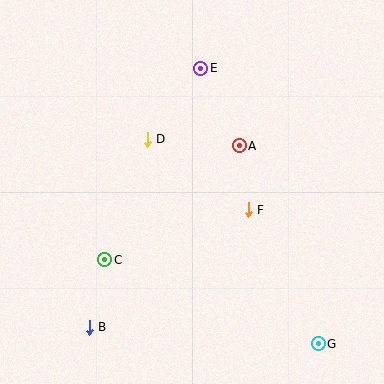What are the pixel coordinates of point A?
Point A is at (239, 146).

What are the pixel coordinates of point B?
Point B is at (89, 327).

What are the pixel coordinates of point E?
Point E is at (201, 68).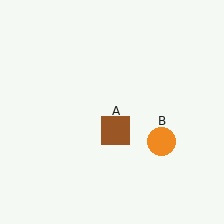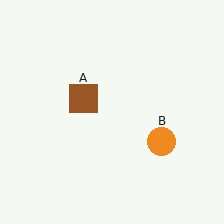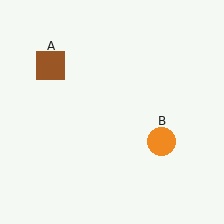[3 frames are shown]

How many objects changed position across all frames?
1 object changed position: brown square (object A).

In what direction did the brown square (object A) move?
The brown square (object A) moved up and to the left.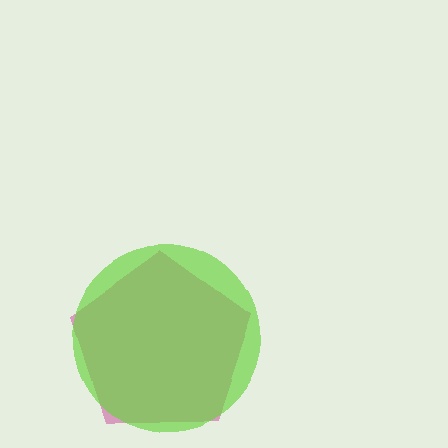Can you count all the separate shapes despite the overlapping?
Yes, there are 2 separate shapes.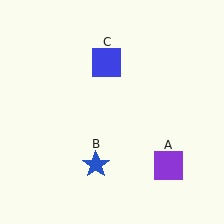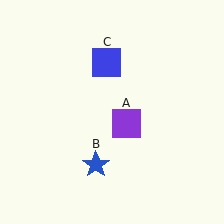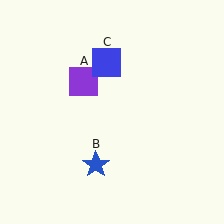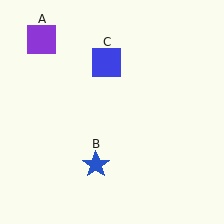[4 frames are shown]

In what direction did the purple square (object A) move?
The purple square (object A) moved up and to the left.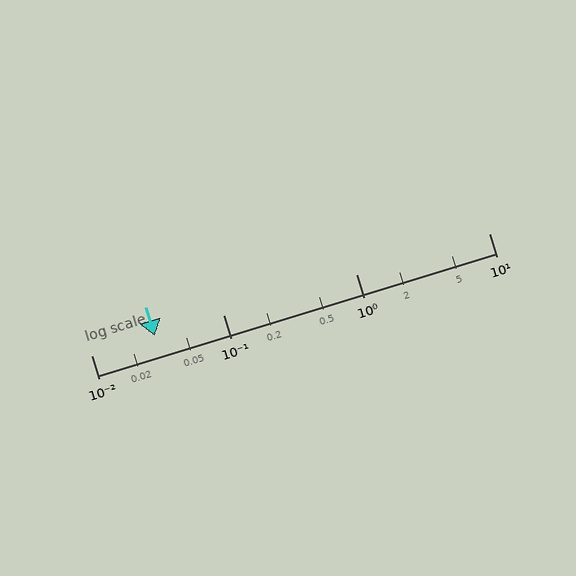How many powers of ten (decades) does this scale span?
The scale spans 3 decades, from 0.01 to 10.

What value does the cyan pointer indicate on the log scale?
The pointer indicates approximately 0.03.